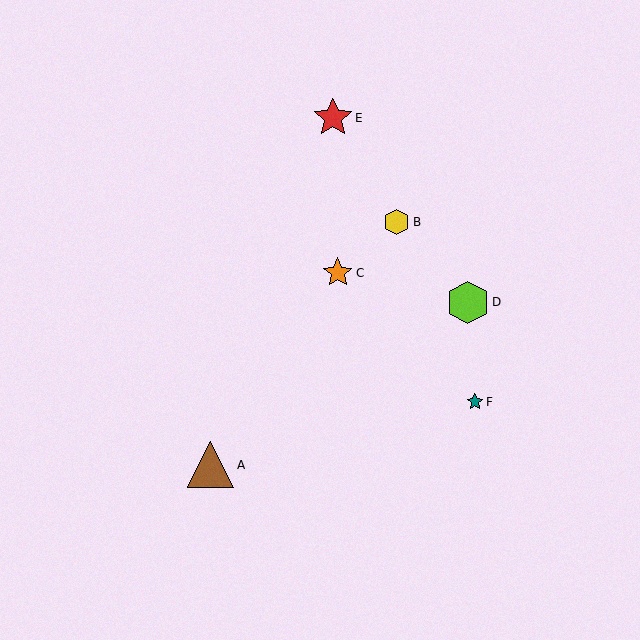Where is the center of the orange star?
The center of the orange star is at (338, 273).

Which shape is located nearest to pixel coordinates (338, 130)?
The red star (labeled E) at (333, 118) is nearest to that location.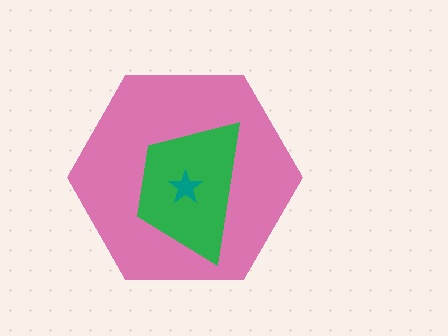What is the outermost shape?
The pink hexagon.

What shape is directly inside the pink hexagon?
The green trapezoid.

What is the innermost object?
The teal star.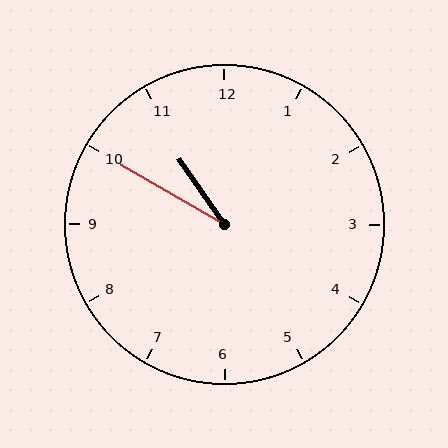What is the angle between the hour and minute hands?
Approximately 25 degrees.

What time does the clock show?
10:50.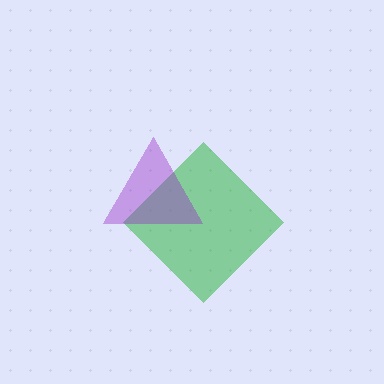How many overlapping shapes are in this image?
There are 2 overlapping shapes in the image.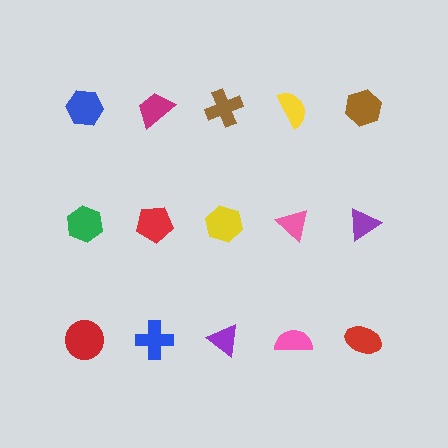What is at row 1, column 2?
A magenta trapezoid.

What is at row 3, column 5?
A red ellipse.